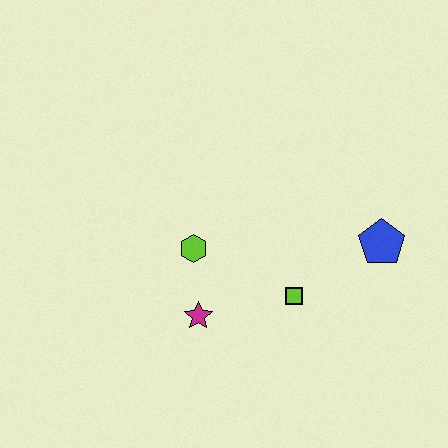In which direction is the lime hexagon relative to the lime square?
The lime hexagon is to the left of the lime square.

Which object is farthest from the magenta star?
The blue pentagon is farthest from the magenta star.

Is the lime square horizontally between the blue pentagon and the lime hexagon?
Yes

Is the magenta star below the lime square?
Yes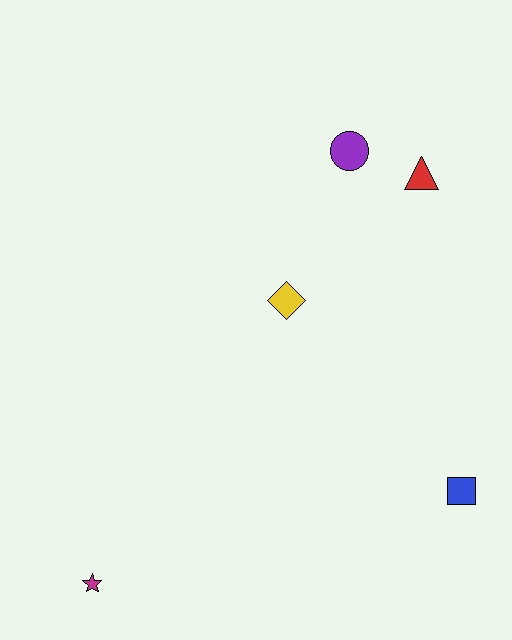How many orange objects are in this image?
There are no orange objects.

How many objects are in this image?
There are 5 objects.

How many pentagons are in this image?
There are no pentagons.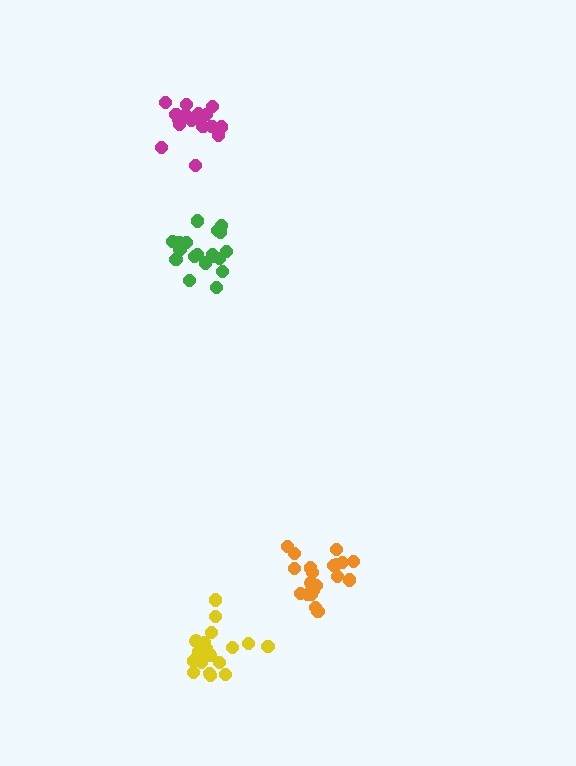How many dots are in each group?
Group 1: 21 dots, Group 2: 20 dots, Group 3: 21 dots, Group 4: 17 dots (79 total).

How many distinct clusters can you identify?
There are 4 distinct clusters.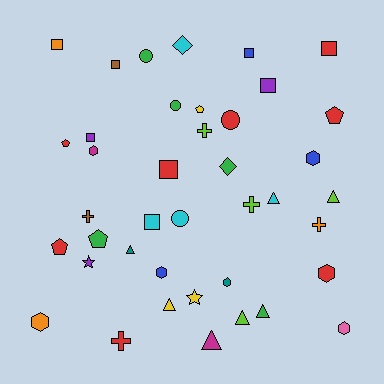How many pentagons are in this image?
There are 5 pentagons.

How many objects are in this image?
There are 40 objects.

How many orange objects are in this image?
There are 3 orange objects.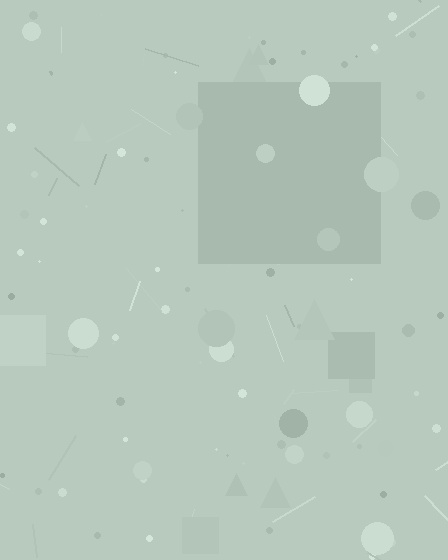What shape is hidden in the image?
A square is hidden in the image.